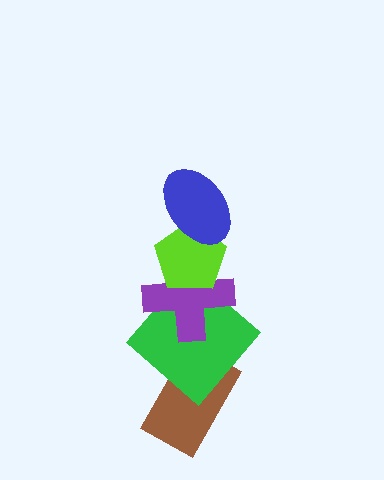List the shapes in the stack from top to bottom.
From top to bottom: the blue ellipse, the lime pentagon, the purple cross, the green diamond, the brown rectangle.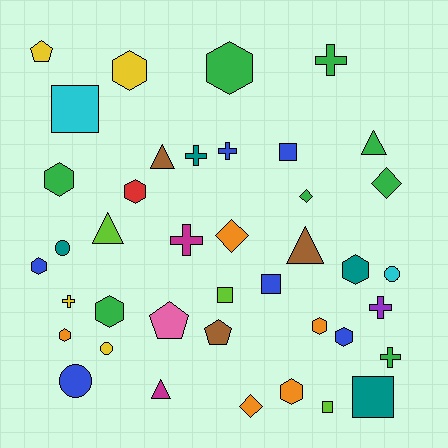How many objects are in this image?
There are 40 objects.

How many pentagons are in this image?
There are 3 pentagons.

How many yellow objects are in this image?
There are 4 yellow objects.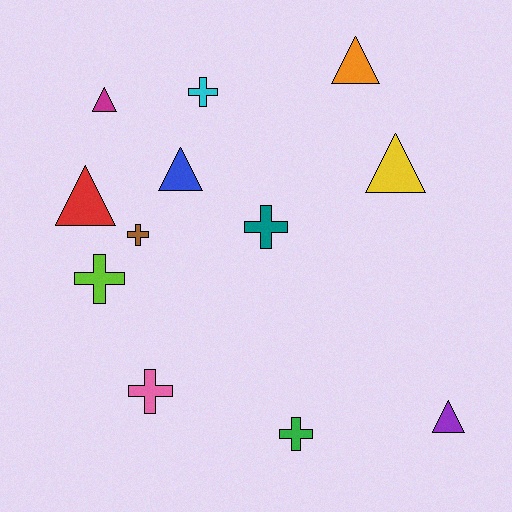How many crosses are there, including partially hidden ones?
There are 6 crosses.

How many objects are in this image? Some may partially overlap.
There are 12 objects.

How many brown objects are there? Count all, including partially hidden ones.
There is 1 brown object.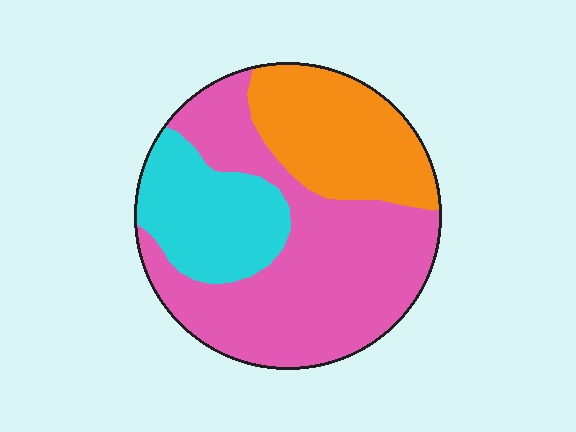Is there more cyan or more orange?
Orange.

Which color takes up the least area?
Cyan, at roughly 20%.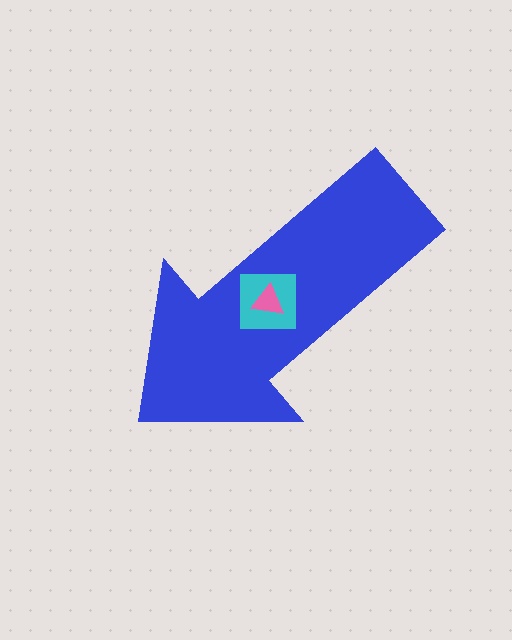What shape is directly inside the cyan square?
The pink triangle.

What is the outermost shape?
The blue arrow.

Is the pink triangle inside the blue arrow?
Yes.